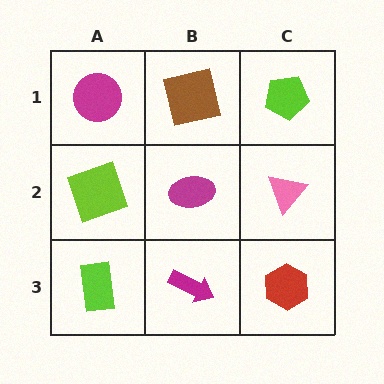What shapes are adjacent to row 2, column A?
A magenta circle (row 1, column A), a lime rectangle (row 3, column A), a magenta ellipse (row 2, column B).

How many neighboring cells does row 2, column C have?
3.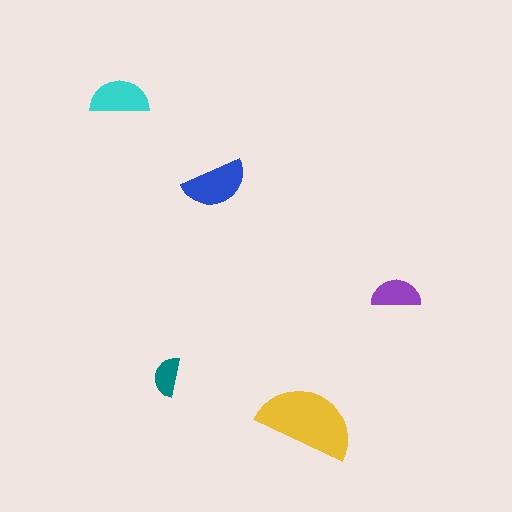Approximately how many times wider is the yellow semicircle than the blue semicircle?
About 1.5 times wider.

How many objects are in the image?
There are 5 objects in the image.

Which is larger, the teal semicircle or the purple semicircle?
The purple one.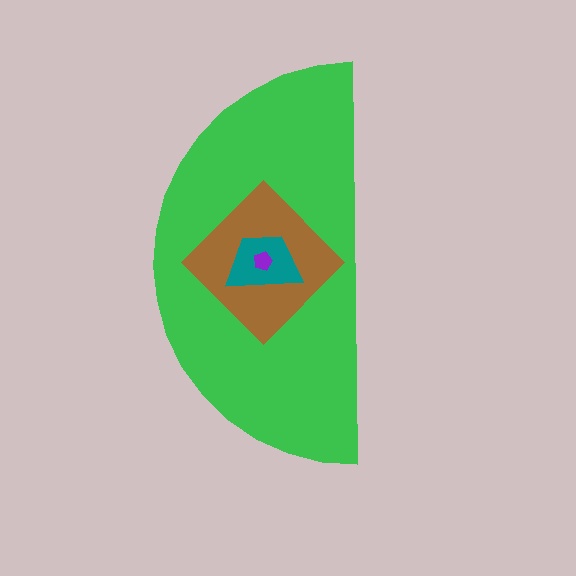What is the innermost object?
The purple pentagon.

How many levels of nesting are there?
4.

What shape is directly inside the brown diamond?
The teal trapezoid.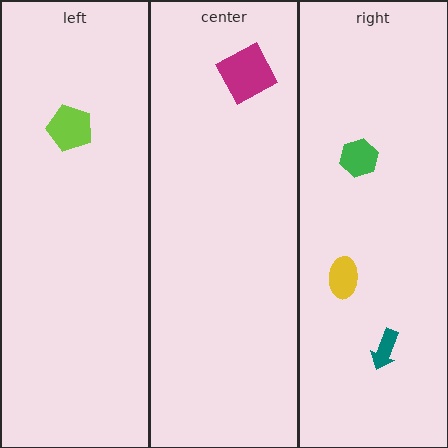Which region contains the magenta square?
The center region.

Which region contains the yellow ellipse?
The right region.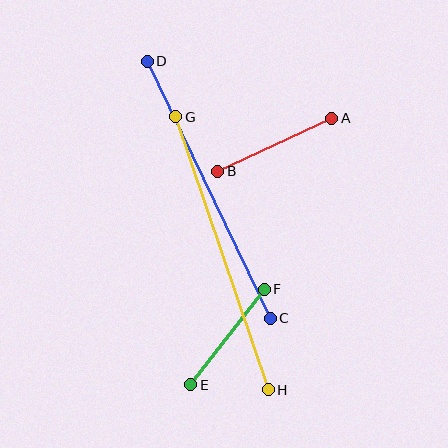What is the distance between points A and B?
The distance is approximately 126 pixels.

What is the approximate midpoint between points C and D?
The midpoint is at approximately (209, 190) pixels.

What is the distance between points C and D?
The distance is approximately 285 pixels.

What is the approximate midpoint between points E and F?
The midpoint is at approximately (227, 337) pixels.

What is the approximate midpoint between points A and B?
The midpoint is at approximately (275, 145) pixels.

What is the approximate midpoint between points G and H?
The midpoint is at approximately (222, 253) pixels.